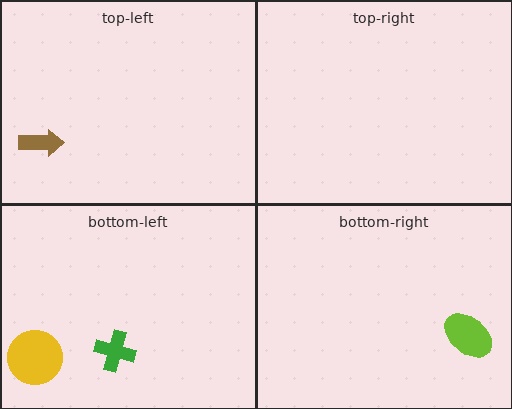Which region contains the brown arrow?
The top-left region.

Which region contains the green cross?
The bottom-left region.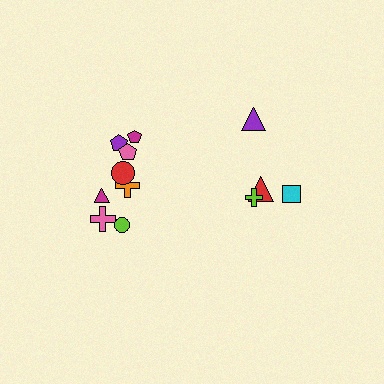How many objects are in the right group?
There are 4 objects.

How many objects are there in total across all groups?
There are 12 objects.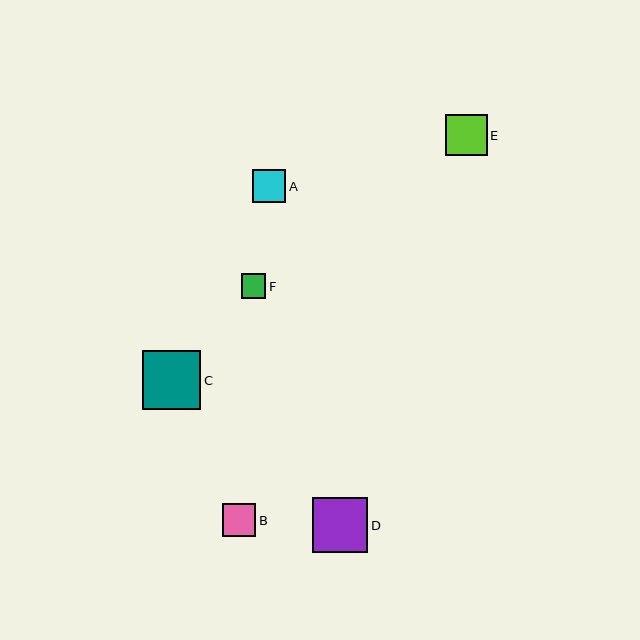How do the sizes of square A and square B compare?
Square A and square B are approximately the same size.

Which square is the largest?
Square C is the largest with a size of approximately 58 pixels.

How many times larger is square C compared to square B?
Square C is approximately 1.8 times the size of square B.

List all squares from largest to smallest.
From largest to smallest: C, D, E, A, B, F.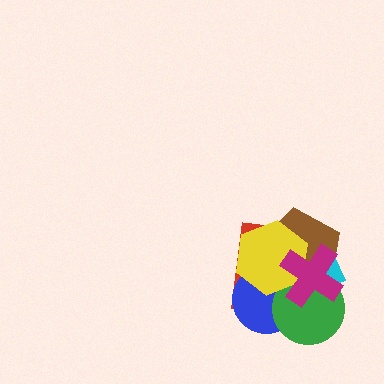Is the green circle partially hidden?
Yes, it is partially covered by another shape.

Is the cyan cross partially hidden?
Yes, it is partially covered by another shape.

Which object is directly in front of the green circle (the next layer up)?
The yellow hexagon is directly in front of the green circle.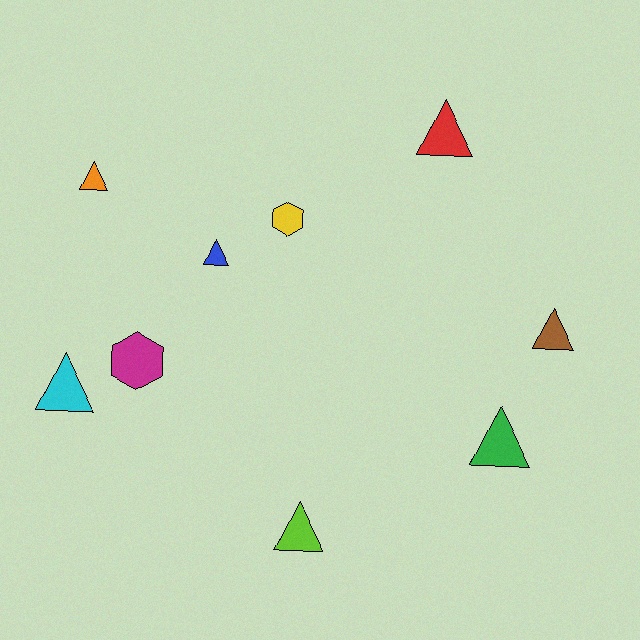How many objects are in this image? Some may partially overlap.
There are 9 objects.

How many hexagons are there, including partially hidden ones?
There are 2 hexagons.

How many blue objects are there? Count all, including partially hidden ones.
There is 1 blue object.